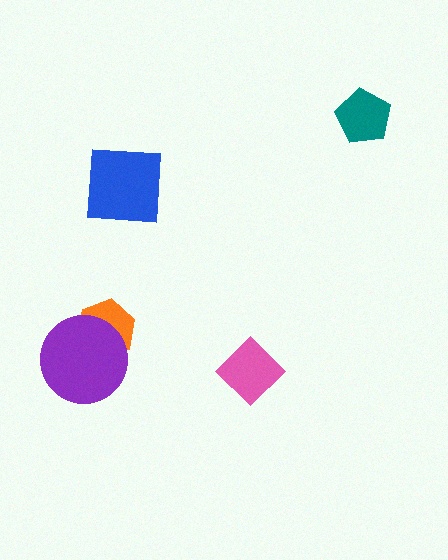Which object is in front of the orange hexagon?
The purple circle is in front of the orange hexagon.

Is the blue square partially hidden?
No, no other shape covers it.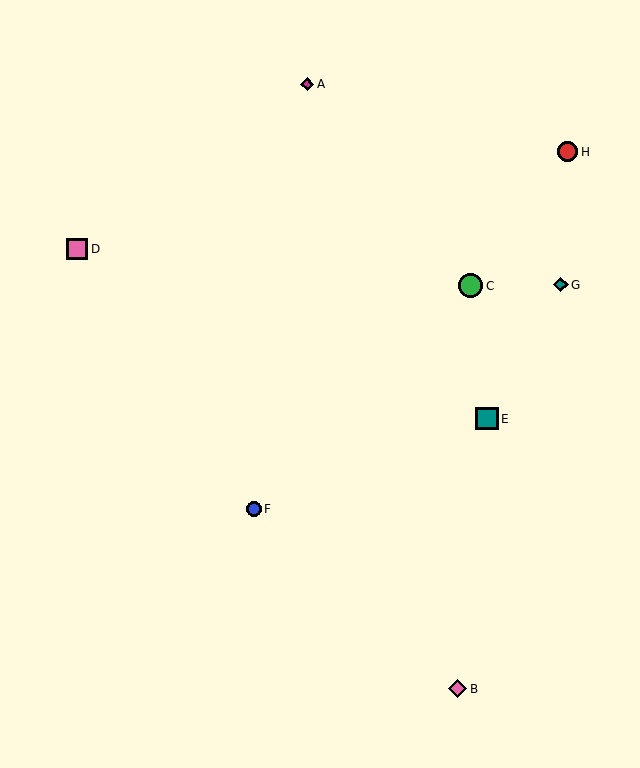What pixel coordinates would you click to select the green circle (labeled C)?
Click at (470, 286) to select the green circle C.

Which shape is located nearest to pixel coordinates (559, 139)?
The red circle (labeled H) at (568, 152) is nearest to that location.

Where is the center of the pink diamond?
The center of the pink diamond is at (458, 689).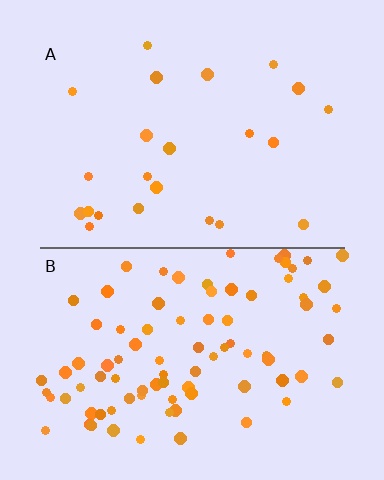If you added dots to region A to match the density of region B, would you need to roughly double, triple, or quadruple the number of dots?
Approximately quadruple.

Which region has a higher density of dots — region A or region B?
B (the bottom).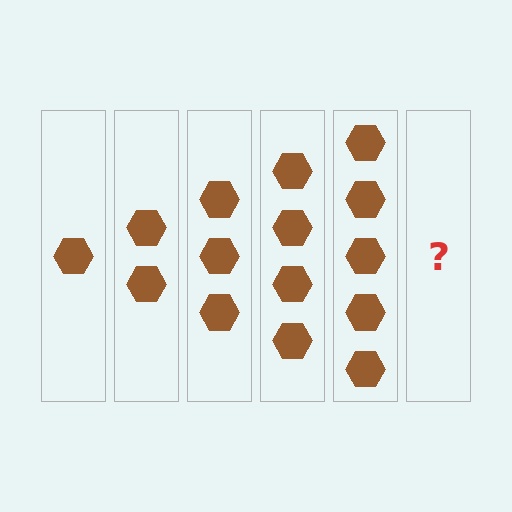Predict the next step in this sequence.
The next step is 6 hexagons.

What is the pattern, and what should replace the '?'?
The pattern is that each step adds one more hexagon. The '?' should be 6 hexagons.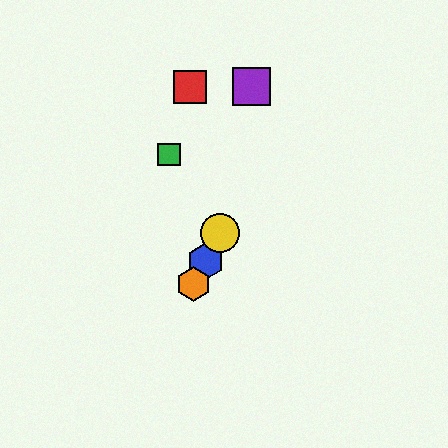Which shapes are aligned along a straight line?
The blue hexagon, the yellow circle, the orange hexagon are aligned along a straight line.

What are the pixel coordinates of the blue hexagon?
The blue hexagon is at (205, 261).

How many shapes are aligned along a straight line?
3 shapes (the blue hexagon, the yellow circle, the orange hexagon) are aligned along a straight line.